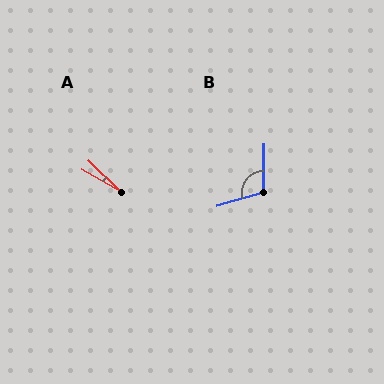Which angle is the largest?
B, at approximately 107 degrees.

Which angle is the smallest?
A, at approximately 15 degrees.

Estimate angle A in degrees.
Approximately 15 degrees.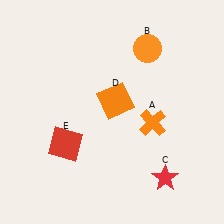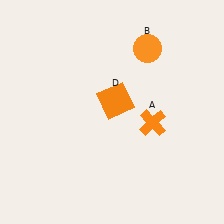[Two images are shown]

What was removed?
The red square (E), the red star (C) were removed in Image 2.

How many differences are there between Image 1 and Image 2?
There are 2 differences between the two images.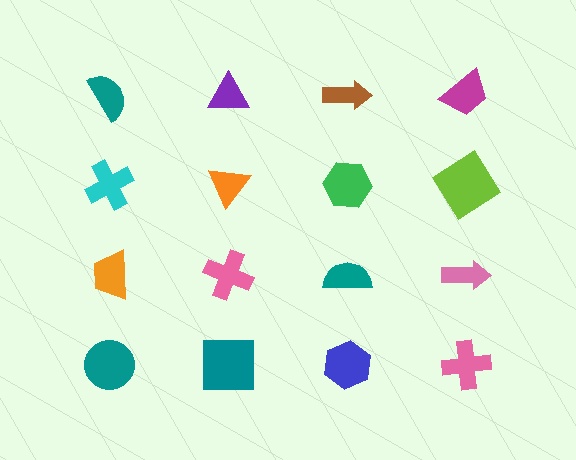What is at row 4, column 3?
A blue hexagon.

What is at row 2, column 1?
A cyan cross.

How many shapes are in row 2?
4 shapes.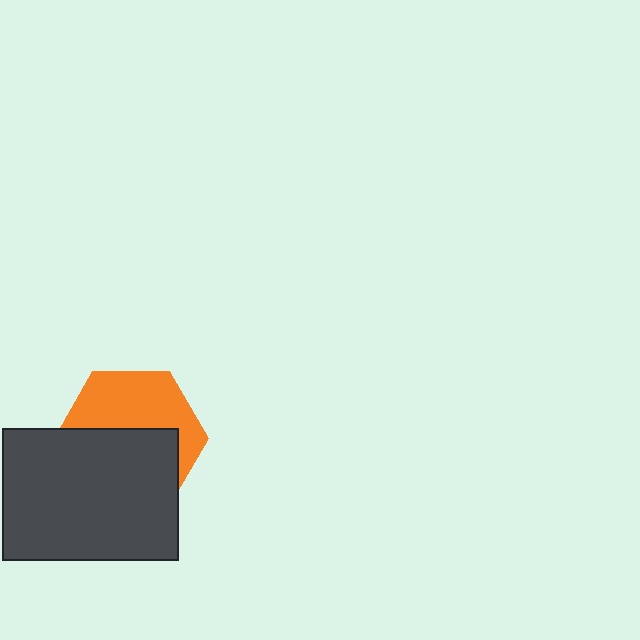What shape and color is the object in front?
The object in front is a dark gray rectangle.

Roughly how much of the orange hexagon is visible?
About half of it is visible (roughly 46%).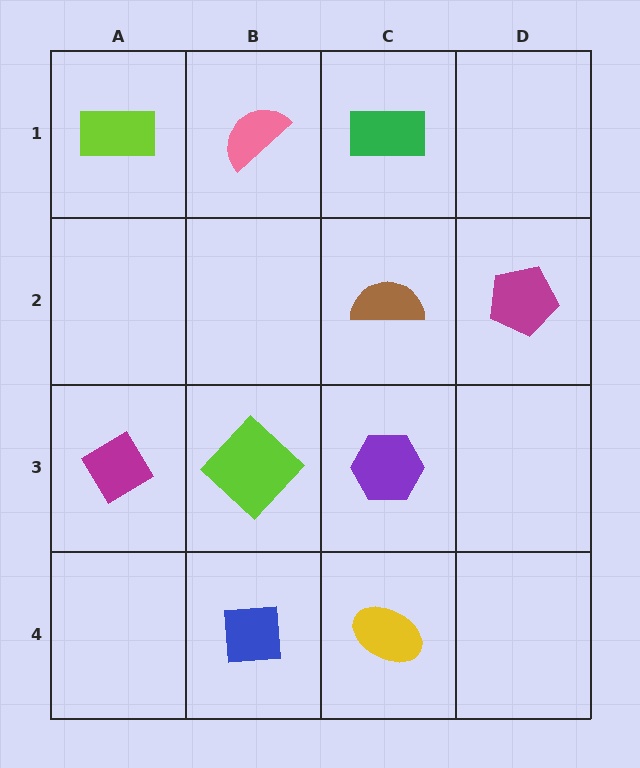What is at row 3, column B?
A lime diamond.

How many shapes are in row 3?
3 shapes.